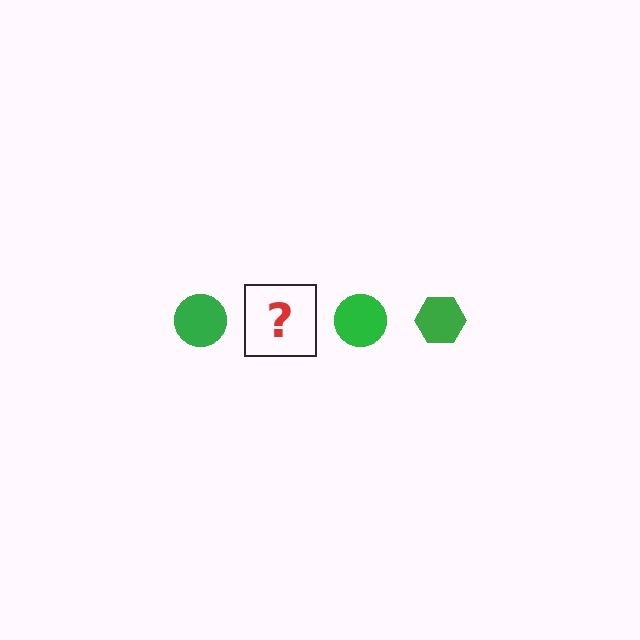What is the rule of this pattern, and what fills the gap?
The rule is that the pattern cycles through circle, hexagon shapes in green. The gap should be filled with a green hexagon.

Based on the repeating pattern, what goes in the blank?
The blank should be a green hexagon.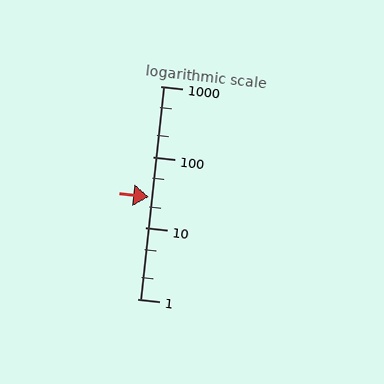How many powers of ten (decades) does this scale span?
The scale spans 3 decades, from 1 to 1000.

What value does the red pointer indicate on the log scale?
The pointer indicates approximately 27.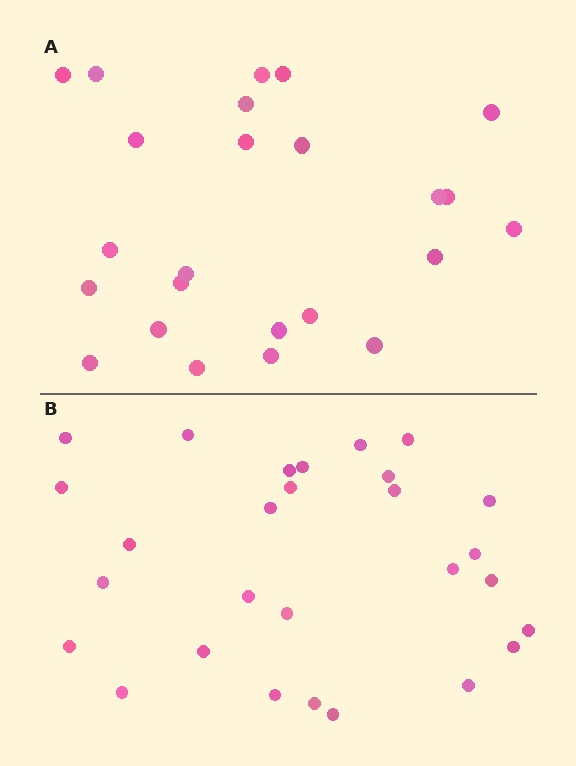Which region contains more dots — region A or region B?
Region B (the bottom region) has more dots.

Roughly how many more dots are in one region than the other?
Region B has about 4 more dots than region A.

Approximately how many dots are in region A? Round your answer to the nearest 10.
About 20 dots. (The exact count is 24, which rounds to 20.)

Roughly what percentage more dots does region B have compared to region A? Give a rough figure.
About 15% more.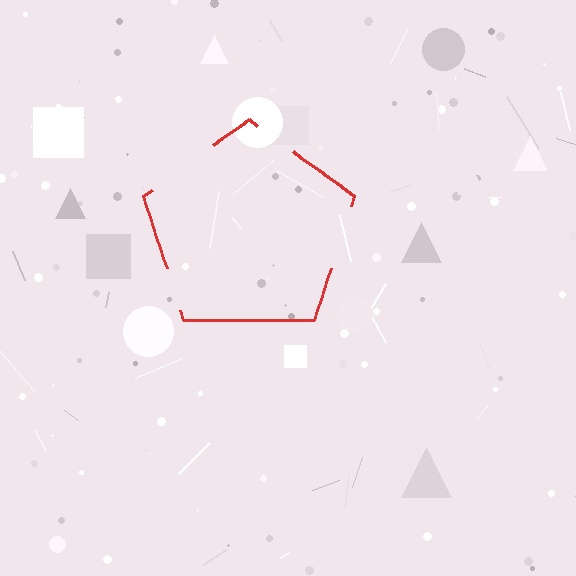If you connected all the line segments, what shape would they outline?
They would outline a pentagon.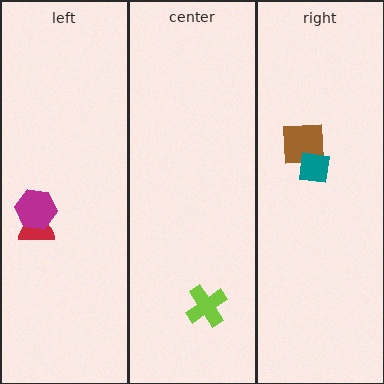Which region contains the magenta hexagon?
The left region.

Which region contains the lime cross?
The center region.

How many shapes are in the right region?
2.